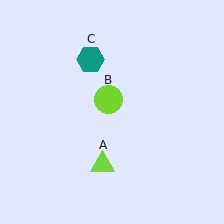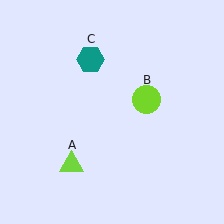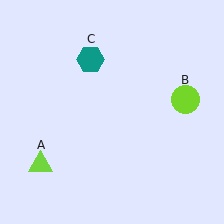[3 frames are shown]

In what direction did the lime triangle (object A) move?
The lime triangle (object A) moved left.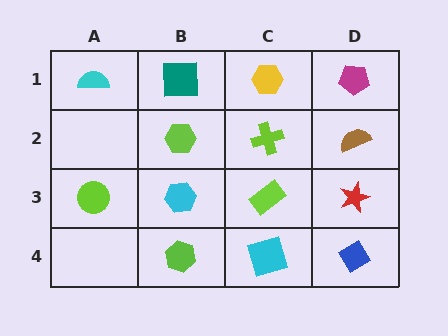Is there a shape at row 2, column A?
No, that cell is empty.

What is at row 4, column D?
A blue diamond.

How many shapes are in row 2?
3 shapes.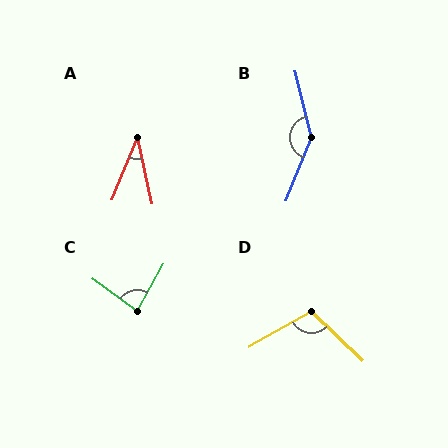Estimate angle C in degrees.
Approximately 83 degrees.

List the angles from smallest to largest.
A (35°), C (83°), D (106°), B (144°).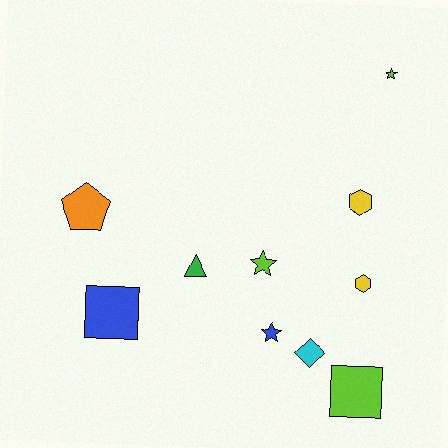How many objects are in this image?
There are 10 objects.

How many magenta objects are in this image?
There are no magenta objects.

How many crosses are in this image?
There are no crosses.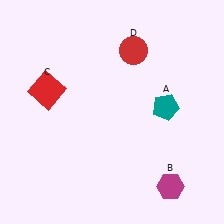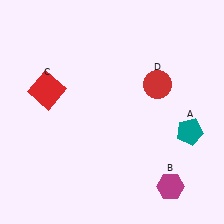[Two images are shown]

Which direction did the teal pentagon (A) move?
The teal pentagon (A) moved down.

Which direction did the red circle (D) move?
The red circle (D) moved down.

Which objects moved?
The objects that moved are: the teal pentagon (A), the red circle (D).